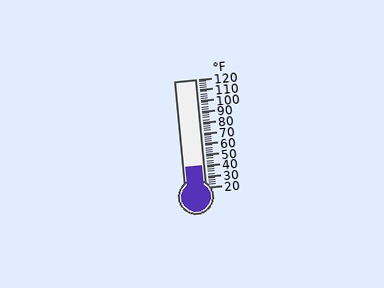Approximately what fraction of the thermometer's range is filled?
The thermometer is filled to approximately 20% of its range.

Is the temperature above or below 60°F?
The temperature is below 60°F.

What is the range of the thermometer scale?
The thermometer scale ranges from 20°F to 120°F.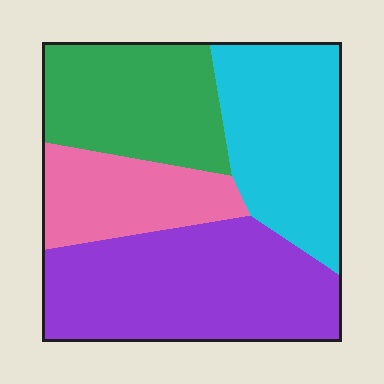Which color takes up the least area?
Pink, at roughly 15%.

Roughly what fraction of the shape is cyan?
Cyan takes up about one quarter (1/4) of the shape.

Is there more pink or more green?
Green.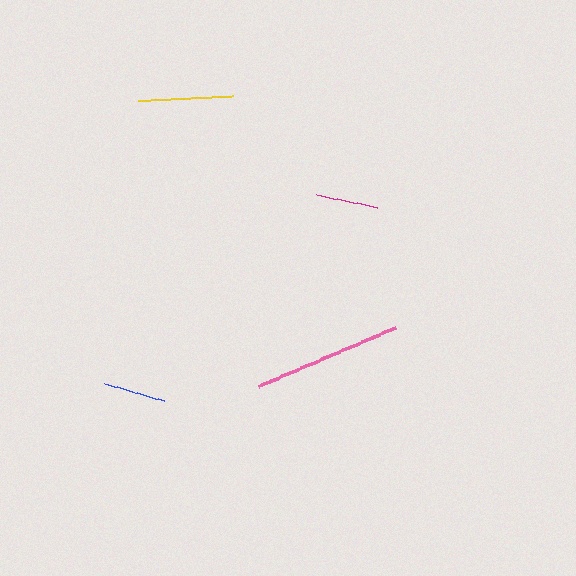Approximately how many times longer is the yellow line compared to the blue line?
The yellow line is approximately 1.5 times the length of the blue line.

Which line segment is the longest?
The pink line is the longest at approximately 149 pixels.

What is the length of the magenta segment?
The magenta segment is approximately 62 pixels long.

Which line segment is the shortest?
The magenta line is the shortest at approximately 62 pixels.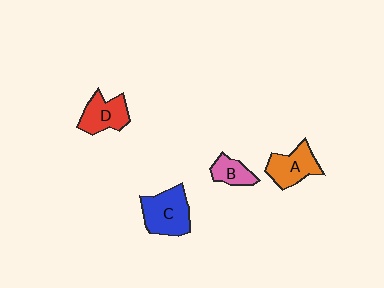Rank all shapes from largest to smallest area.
From largest to smallest: C (blue), A (orange), D (red), B (pink).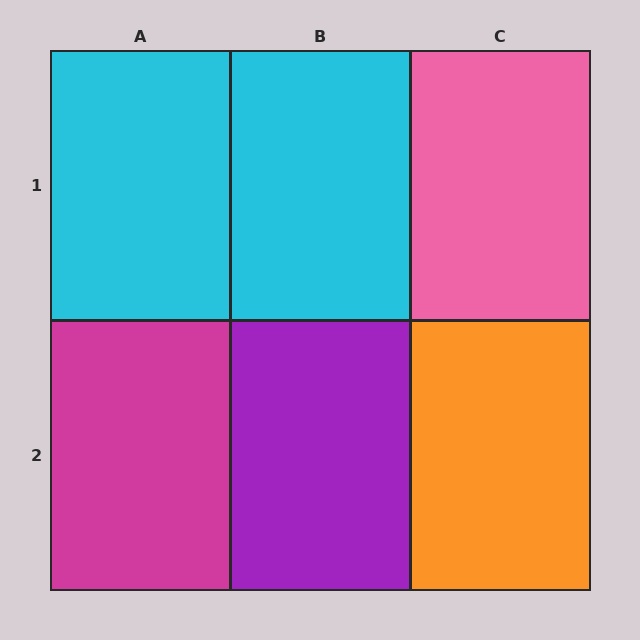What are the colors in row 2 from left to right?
Magenta, purple, orange.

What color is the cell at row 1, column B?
Cyan.